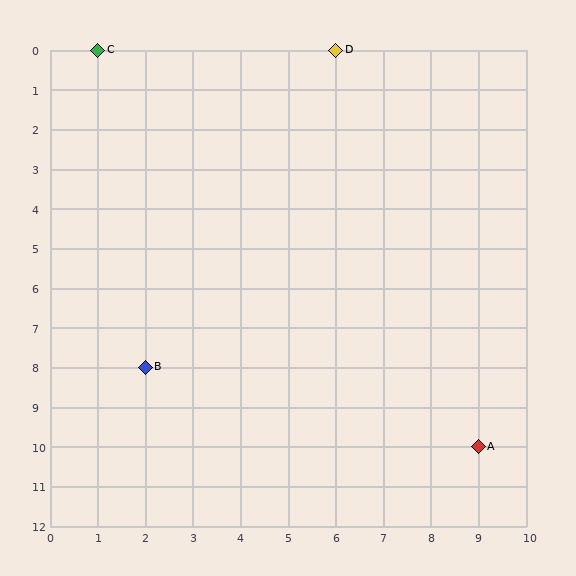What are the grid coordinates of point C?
Point C is at grid coordinates (1, 0).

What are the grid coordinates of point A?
Point A is at grid coordinates (9, 10).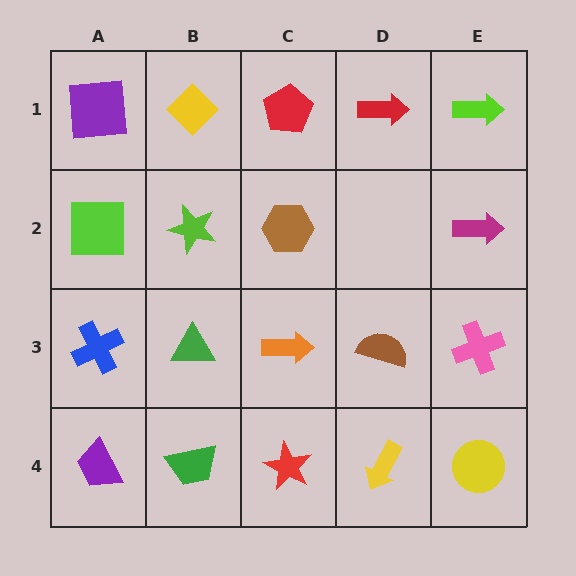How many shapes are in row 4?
5 shapes.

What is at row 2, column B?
A lime star.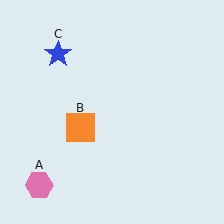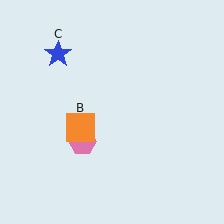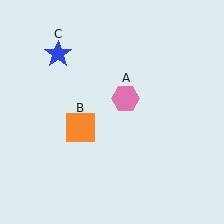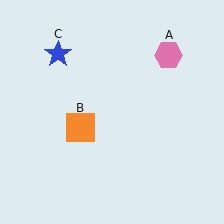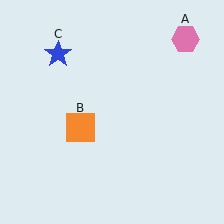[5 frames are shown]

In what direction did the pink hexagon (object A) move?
The pink hexagon (object A) moved up and to the right.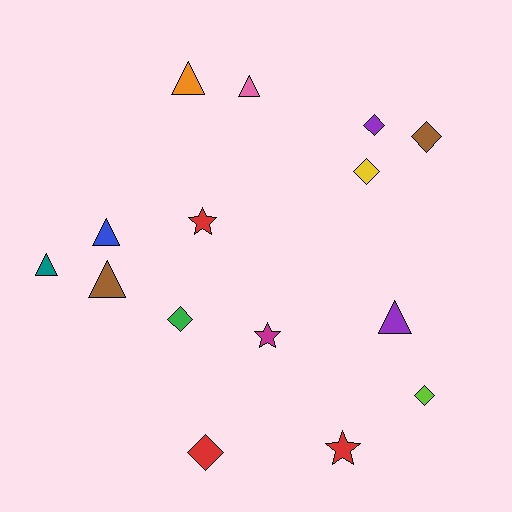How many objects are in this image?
There are 15 objects.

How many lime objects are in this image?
There is 1 lime object.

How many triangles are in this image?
There are 6 triangles.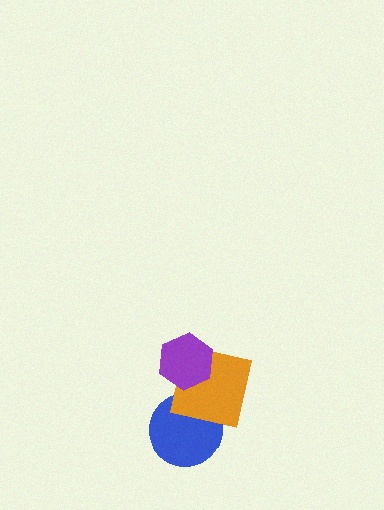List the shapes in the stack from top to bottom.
From top to bottom: the purple hexagon, the orange square, the blue circle.